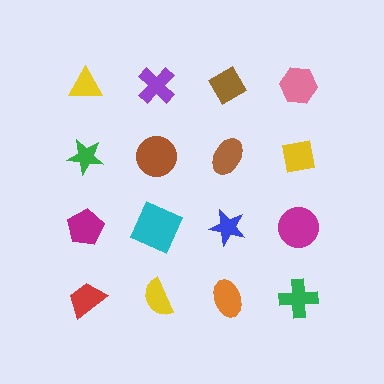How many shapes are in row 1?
4 shapes.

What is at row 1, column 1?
A yellow triangle.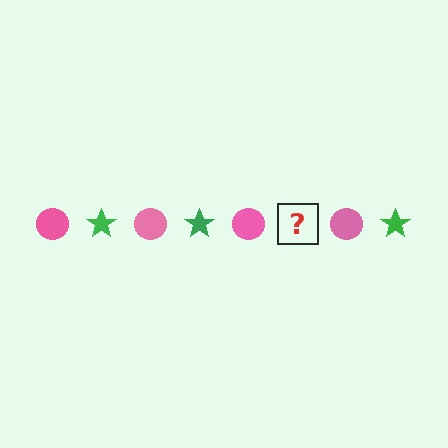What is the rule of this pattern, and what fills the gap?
The rule is that the pattern alternates between pink circle and green star. The gap should be filled with a green star.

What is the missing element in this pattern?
The missing element is a green star.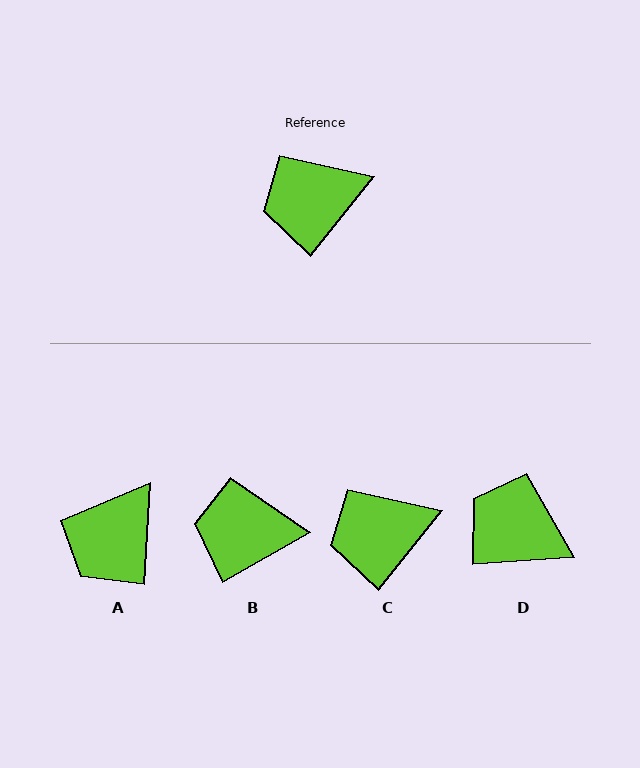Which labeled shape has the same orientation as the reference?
C.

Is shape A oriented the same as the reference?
No, it is off by about 36 degrees.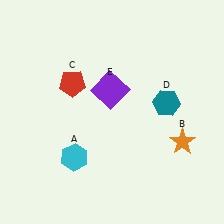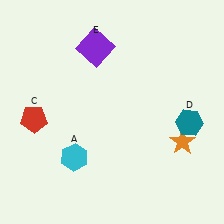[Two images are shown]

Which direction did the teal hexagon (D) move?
The teal hexagon (D) moved right.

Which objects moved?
The objects that moved are: the red pentagon (C), the teal hexagon (D), the purple square (E).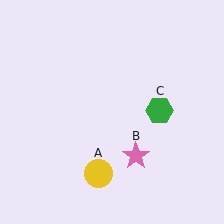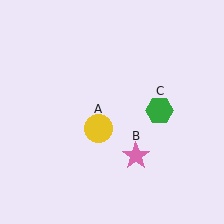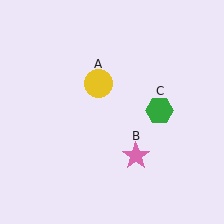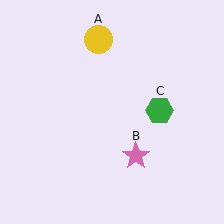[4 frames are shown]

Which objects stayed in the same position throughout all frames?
Pink star (object B) and green hexagon (object C) remained stationary.